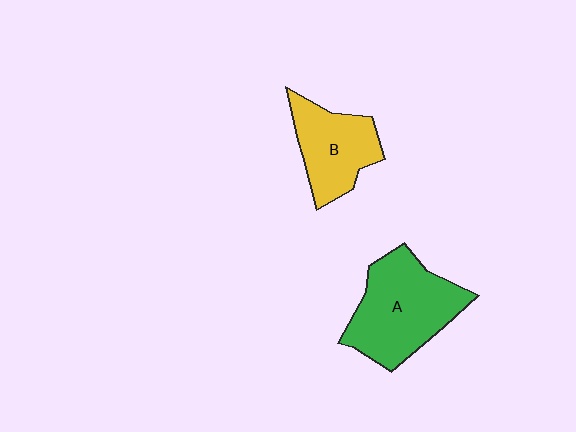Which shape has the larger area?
Shape A (green).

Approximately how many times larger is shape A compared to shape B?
Approximately 1.4 times.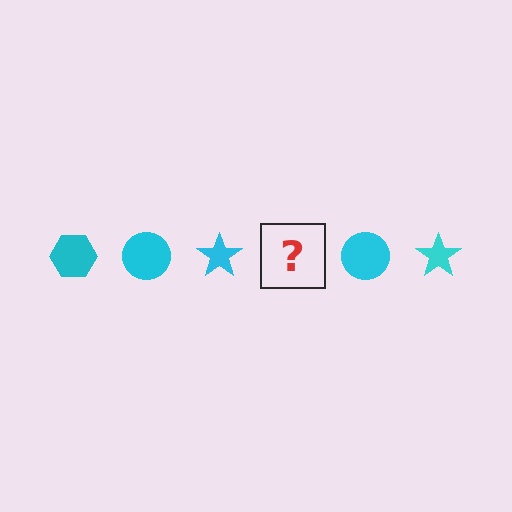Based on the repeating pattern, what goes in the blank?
The blank should be a cyan hexagon.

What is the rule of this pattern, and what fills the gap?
The rule is that the pattern cycles through hexagon, circle, star shapes in cyan. The gap should be filled with a cyan hexagon.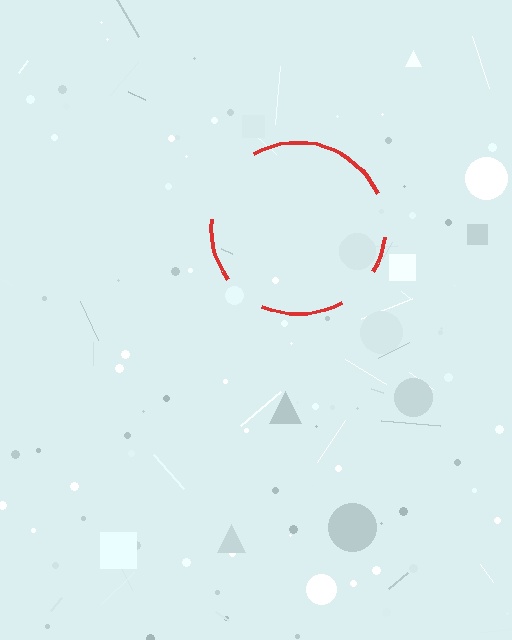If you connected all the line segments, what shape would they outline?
They would outline a circle.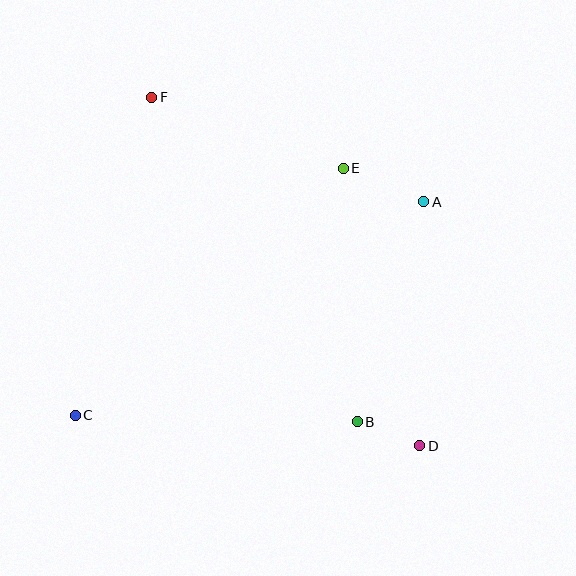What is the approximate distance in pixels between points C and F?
The distance between C and F is approximately 327 pixels.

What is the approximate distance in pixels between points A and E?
The distance between A and E is approximately 87 pixels.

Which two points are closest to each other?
Points B and D are closest to each other.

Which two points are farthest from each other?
Points D and F are farthest from each other.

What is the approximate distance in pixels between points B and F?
The distance between B and F is approximately 384 pixels.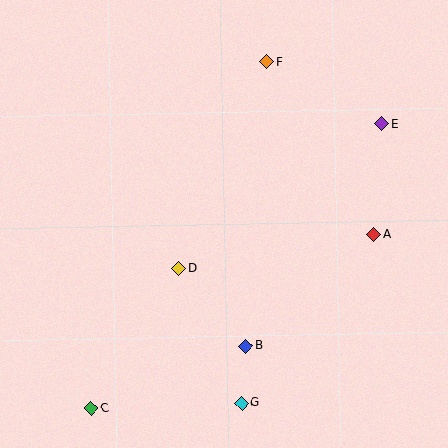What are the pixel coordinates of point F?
Point F is at (267, 62).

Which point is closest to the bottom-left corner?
Point C is closest to the bottom-left corner.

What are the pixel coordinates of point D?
Point D is at (179, 268).